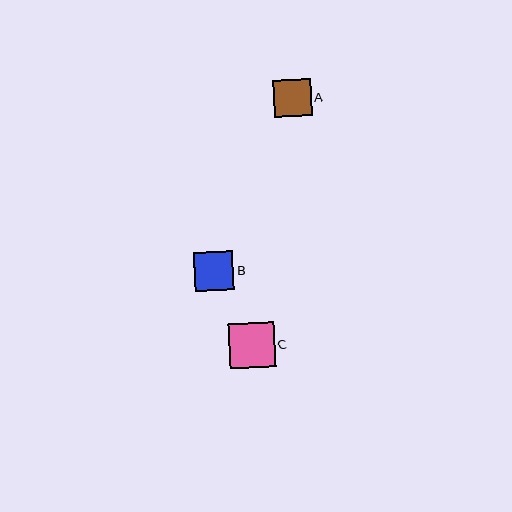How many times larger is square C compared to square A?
Square C is approximately 1.2 times the size of square A.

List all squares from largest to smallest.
From largest to smallest: C, B, A.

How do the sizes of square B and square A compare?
Square B and square A are approximately the same size.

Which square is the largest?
Square C is the largest with a size of approximately 46 pixels.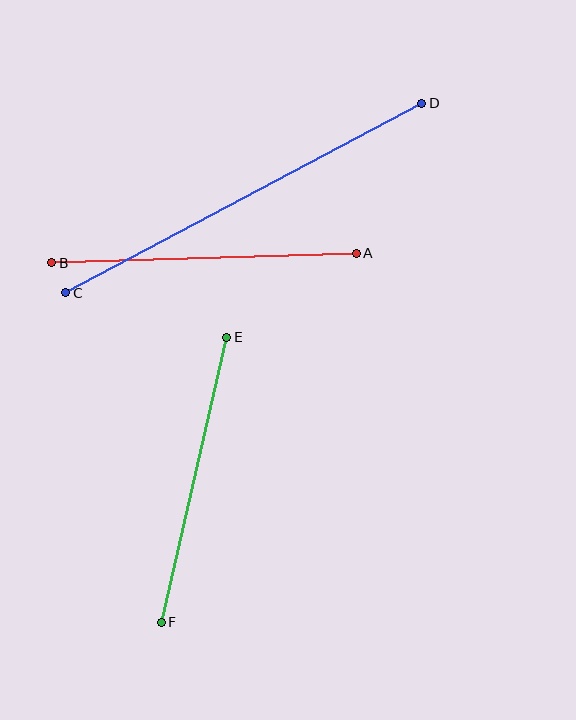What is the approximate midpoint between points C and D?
The midpoint is at approximately (244, 198) pixels.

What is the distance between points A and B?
The distance is approximately 305 pixels.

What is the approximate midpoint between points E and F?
The midpoint is at approximately (194, 480) pixels.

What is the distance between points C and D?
The distance is approximately 403 pixels.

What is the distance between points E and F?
The distance is approximately 292 pixels.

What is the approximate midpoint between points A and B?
The midpoint is at approximately (204, 258) pixels.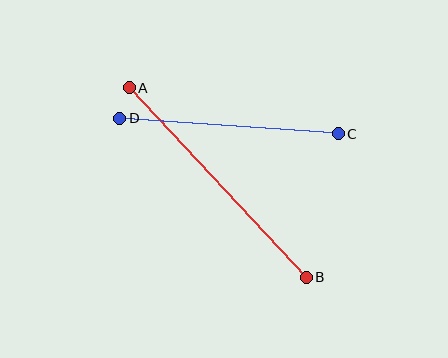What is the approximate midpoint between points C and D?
The midpoint is at approximately (229, 126) pixels.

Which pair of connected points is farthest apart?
Points A and B are farthest apart.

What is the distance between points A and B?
The distance is approximately 259 pixels.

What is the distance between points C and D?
The distance is approximately 219 pixels.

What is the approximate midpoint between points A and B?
The midpoint is at approximately (218, 182) pixels.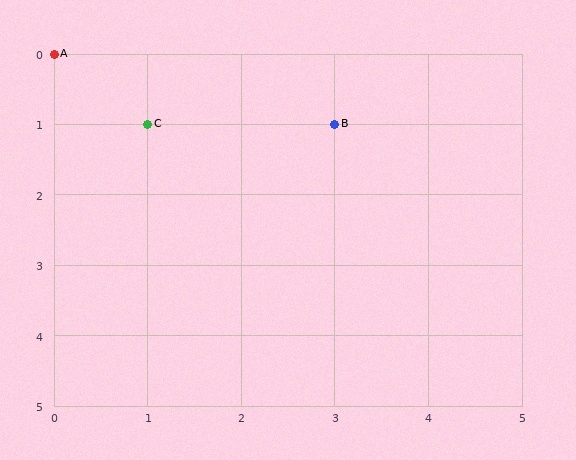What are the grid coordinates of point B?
Point B is at grid coordinates (3, 1).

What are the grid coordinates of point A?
Point A is at grid coordinates (0, 0).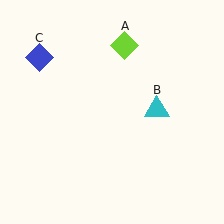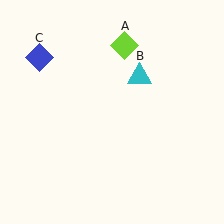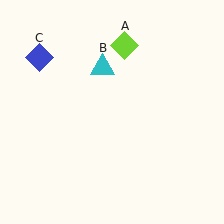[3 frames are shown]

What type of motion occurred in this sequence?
The cyan triangle (object B) rotated counterclockwise around the center of the scene.